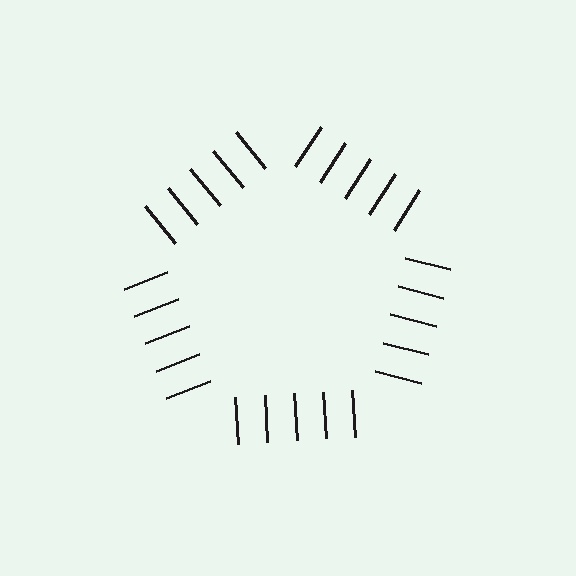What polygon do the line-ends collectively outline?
An illusory pentagon — the line segments terminate on its edges but no continuous stroke is drawn.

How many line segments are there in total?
25 — 5 along each of the 5 edges.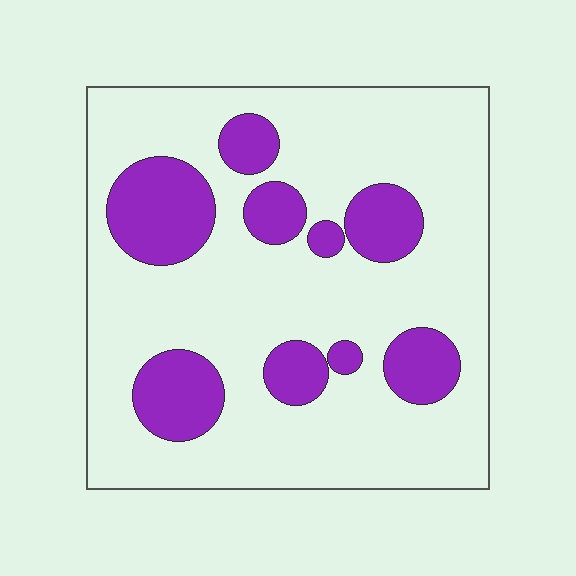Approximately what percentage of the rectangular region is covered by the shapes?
Approximately 25%.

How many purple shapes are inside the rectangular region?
9.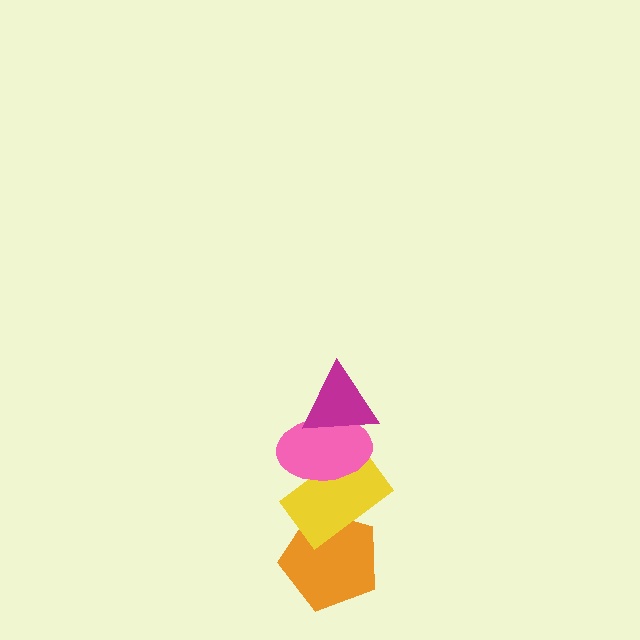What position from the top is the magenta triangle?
The magenta triangle is 1st from the top.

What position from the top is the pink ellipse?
The pink ellipse is 2nd from the top.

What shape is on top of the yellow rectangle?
The pink ellipse is on top of the yellow rectangle.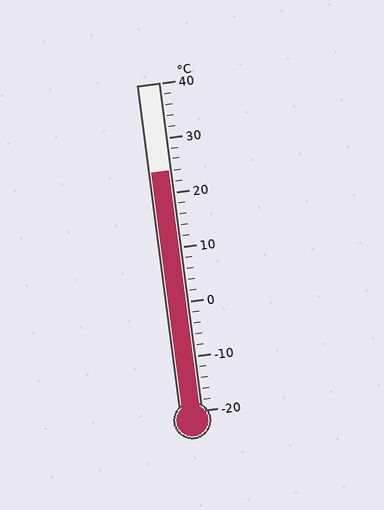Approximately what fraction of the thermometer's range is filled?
The thermometer is filled to approximately 75% of its range.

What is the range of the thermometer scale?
The thermometer scale ranges from -20°C to 40°C.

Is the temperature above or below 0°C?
The temperature is above 0°C.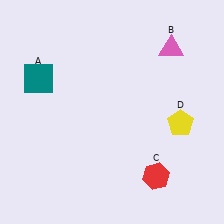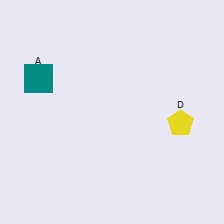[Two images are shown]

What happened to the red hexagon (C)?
The red hexagon (C) was removed in Image 2. It was in the bottom-right area of Image 1.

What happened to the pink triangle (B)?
The pink triangle (B) was removed in Image 2. It was in the top-right area of Image 1.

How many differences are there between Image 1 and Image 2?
There are 2 differences between the two images.